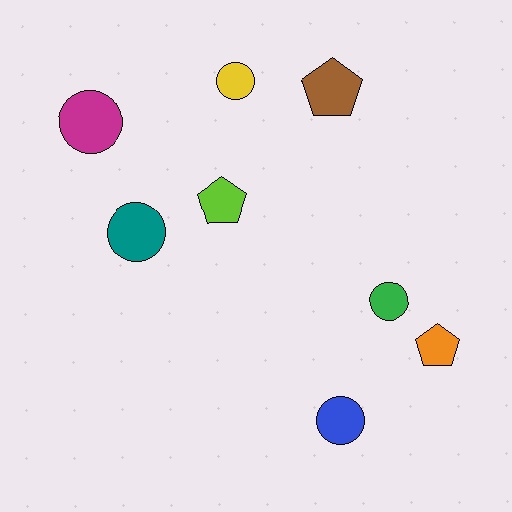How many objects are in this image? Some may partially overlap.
There are 8 objects.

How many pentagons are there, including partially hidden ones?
There are 3 pentagons.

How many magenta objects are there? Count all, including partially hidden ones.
There is 1 magenta object.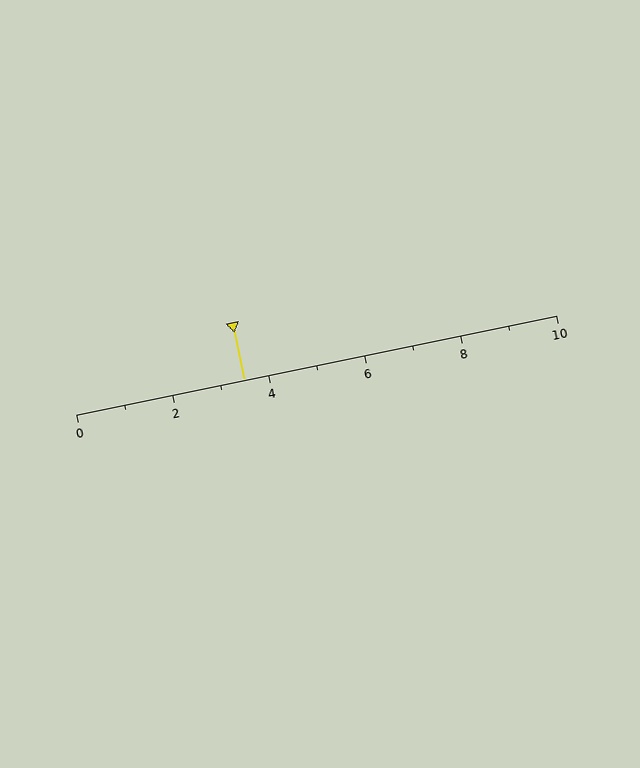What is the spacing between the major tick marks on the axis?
The major ticks are spaced 2 apart.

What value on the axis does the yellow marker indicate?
The marker indicates approximately 3.5.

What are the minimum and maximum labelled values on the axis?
The axis runs from 0 to 10.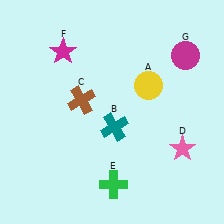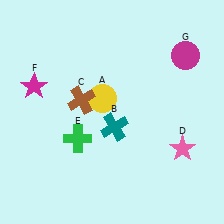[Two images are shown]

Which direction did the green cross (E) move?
The green cross (E) moved up.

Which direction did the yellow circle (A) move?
The yellow circle (A) moved left.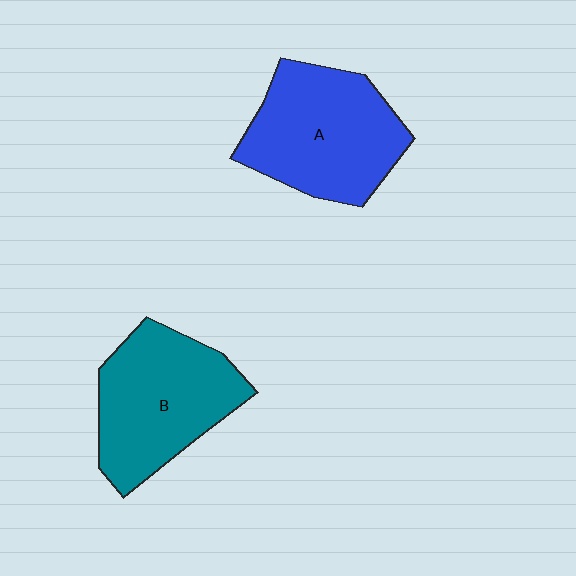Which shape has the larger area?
Shape A (blue).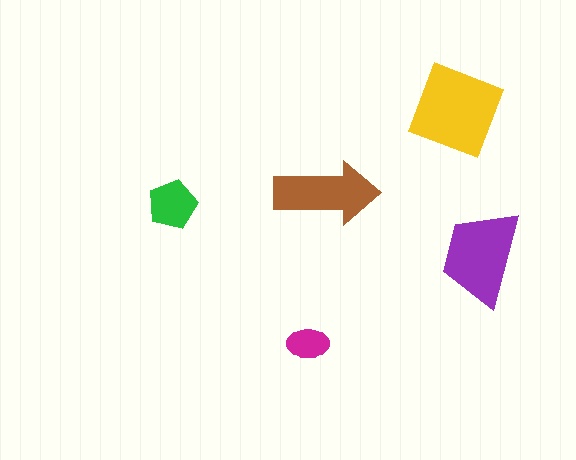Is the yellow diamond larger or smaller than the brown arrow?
Larger.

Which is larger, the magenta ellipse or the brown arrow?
The brown arrow.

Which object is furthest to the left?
The green pentagon is leftmost.